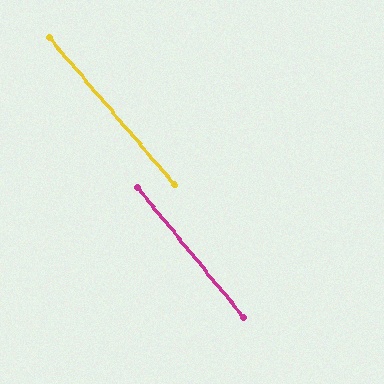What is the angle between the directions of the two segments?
Approximately 1 degree.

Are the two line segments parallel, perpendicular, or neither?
Parallel — their directions differ by only 1.0°.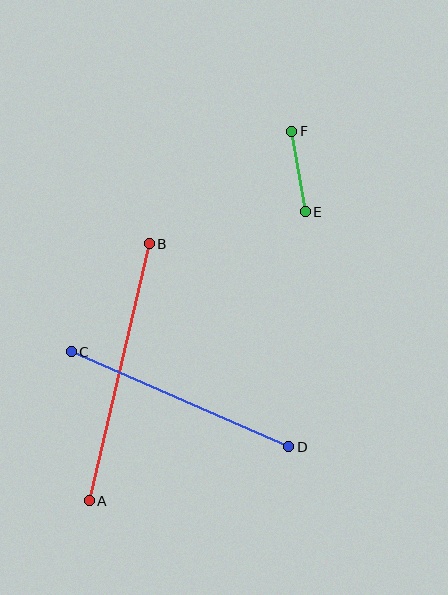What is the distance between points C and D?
The distance is approximately 237 pixels.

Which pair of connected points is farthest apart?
Points A and B are farthest apart.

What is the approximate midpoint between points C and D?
The midpoint is at approximately (180, 399) pixels.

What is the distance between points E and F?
The distance is approximately 82 pixels.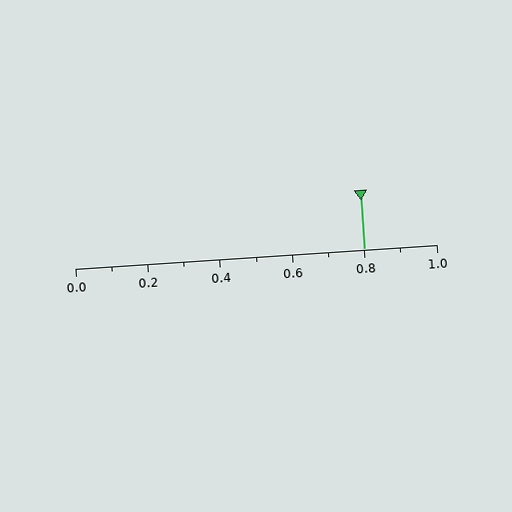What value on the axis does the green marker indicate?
The marker indicates approximately 0.8.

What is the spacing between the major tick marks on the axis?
The major ticks are spaced 0.2 apart.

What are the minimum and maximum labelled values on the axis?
The axis runs from 0.0 to 1.0.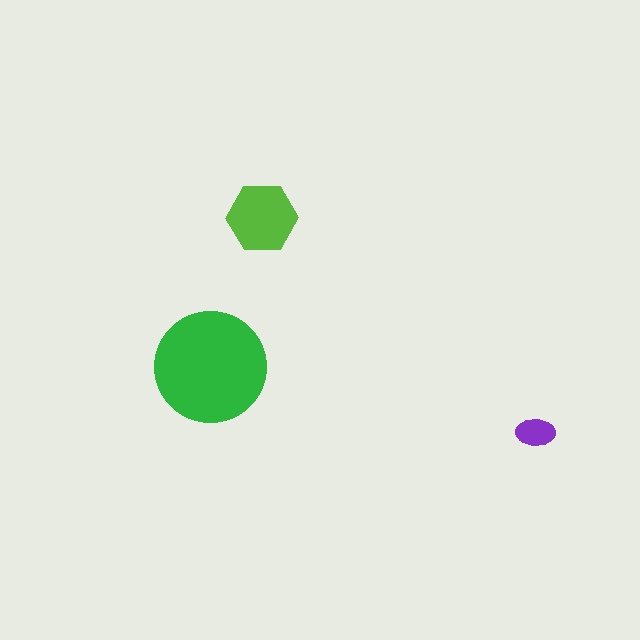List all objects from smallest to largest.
The purple ellipse, the lime hexagon, the green circle.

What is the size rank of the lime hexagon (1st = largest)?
2nd.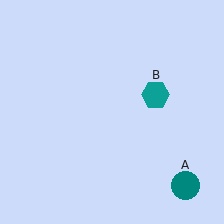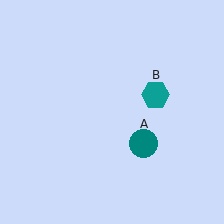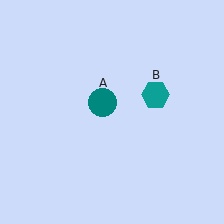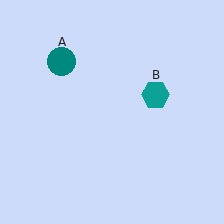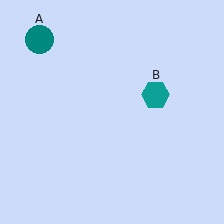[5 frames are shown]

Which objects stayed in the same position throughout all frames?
Teal hexagon (object B) remained stationary.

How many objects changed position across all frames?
1 object changed position: teal circle (object A).